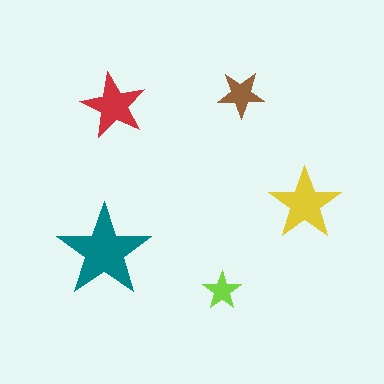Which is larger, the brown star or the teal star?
The teal one.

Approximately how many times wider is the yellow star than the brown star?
About 1.5 times wider.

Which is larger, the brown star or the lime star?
The brown one.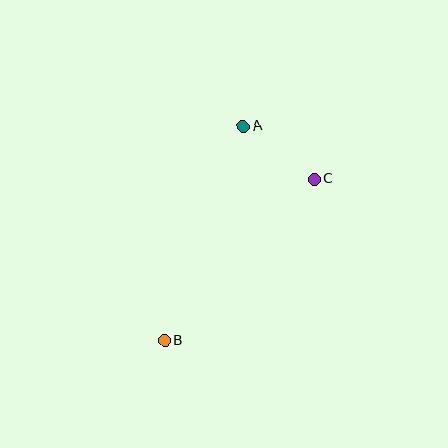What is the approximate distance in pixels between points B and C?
The distance between B and C is approximately 220 pixels.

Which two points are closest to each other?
Points A and C are closest to each other.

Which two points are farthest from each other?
Points A and B are farthest from each other.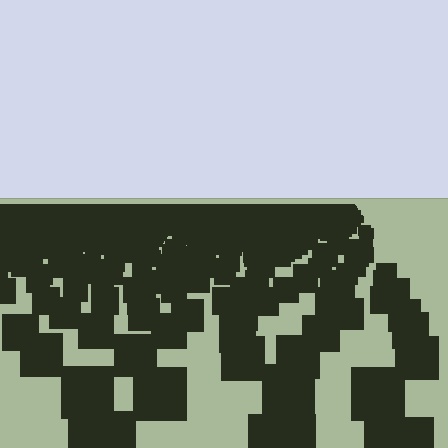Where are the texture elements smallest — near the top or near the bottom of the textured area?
Near the top.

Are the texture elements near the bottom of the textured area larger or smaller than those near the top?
Larger. Near the bottom, elements are closer to the viewer and appear at a bigger on-screen size.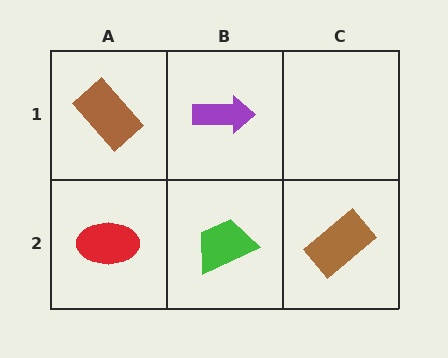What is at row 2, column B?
A green trapezoid.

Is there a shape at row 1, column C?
No, that cell is empty.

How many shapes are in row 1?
2 shapes.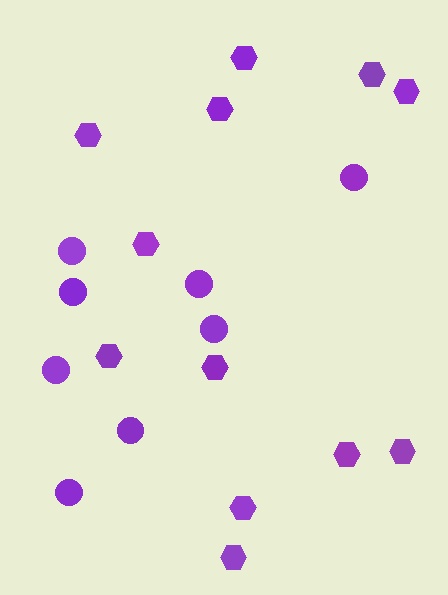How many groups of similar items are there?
There are 2 groups: one group of circles (8) and one group of hexagons (12).